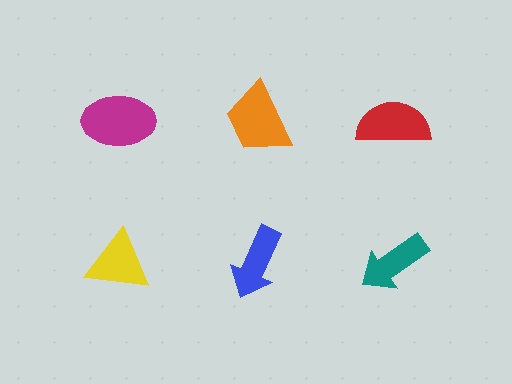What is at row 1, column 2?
An orange trapezoid.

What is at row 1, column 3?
A red semicircle.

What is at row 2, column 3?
A teal arrow.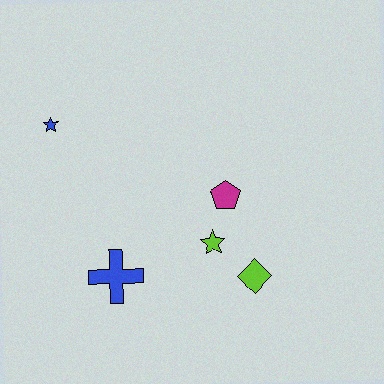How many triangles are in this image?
There are no triangles.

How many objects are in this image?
There are 5 objects.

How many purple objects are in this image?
There are no purple objects.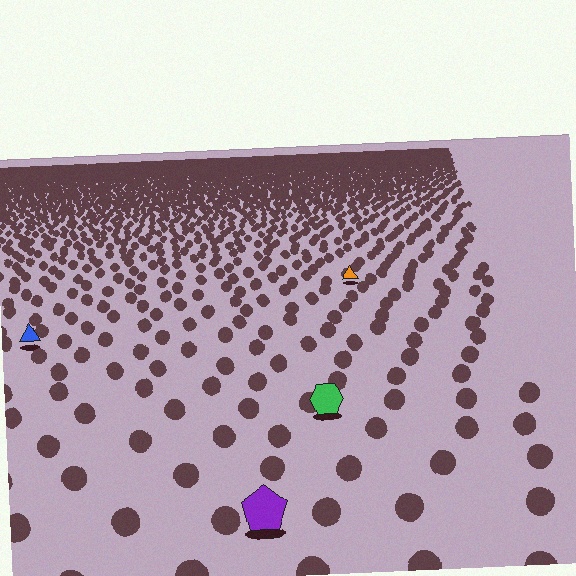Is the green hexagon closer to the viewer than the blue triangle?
Yes. The green hexagon is closer — you can tell from the texture gradient: the ground texture is coarser near it.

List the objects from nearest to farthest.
From nearest to farthest: the purple pentagon, the green hexagon, the blue triangle, the orange triangle.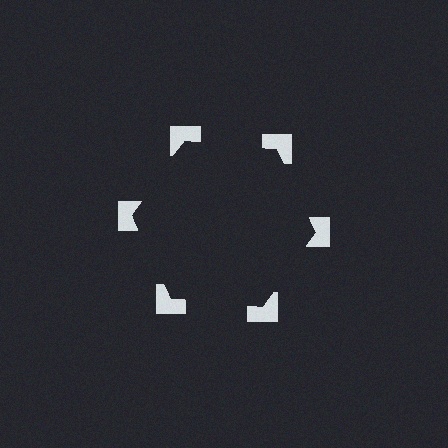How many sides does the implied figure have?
6 sides.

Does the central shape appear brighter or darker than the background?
It typically appears slightly darker than the background, even though no actual brightness change is drawn.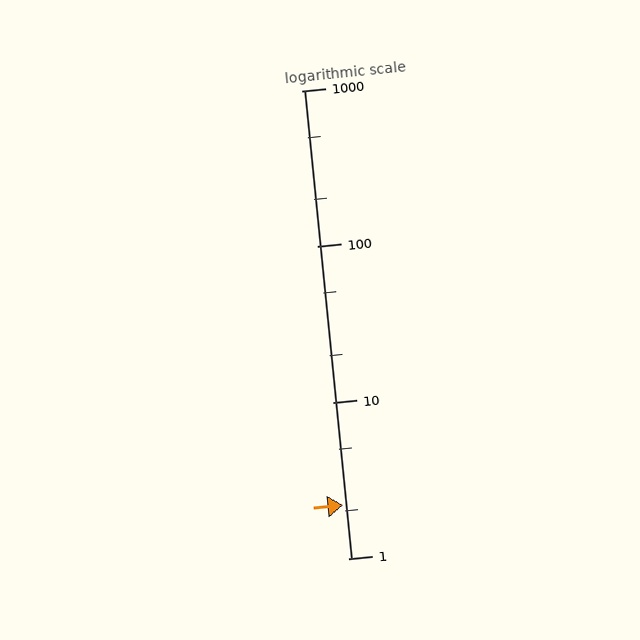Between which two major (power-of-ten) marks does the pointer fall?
The pointer is between 1 and 10.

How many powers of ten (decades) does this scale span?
The scale spans 3 decades, from 1 to 1000.